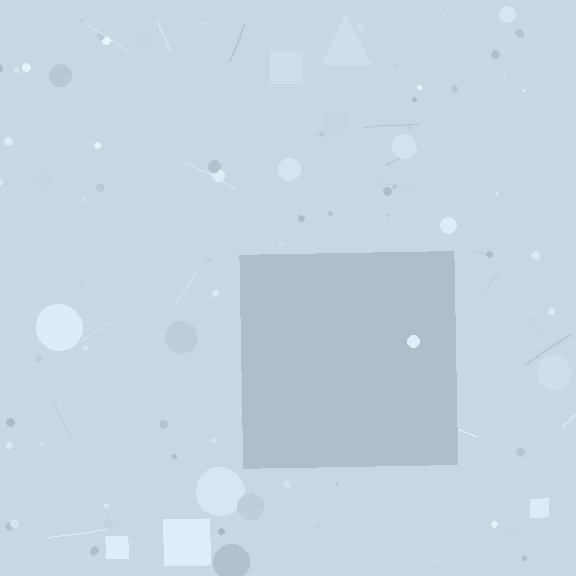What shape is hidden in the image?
A square is hidden in the image.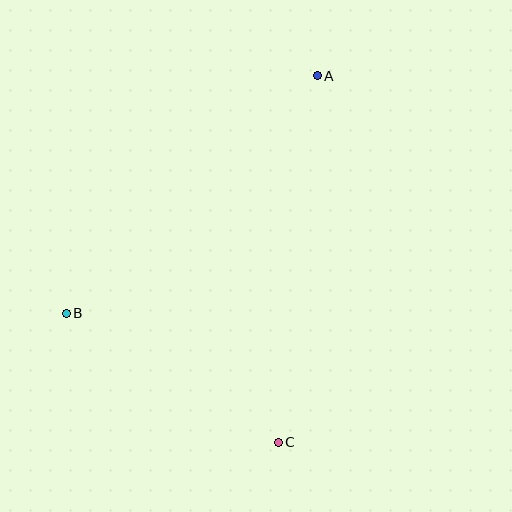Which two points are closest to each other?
Points B and C are closest to each other.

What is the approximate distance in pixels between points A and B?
The distance between A and B is approximately 346 pixels.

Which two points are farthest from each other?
Points A and C are farthest from each other.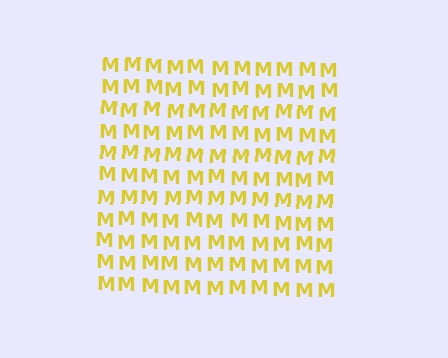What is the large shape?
The large shape is a square.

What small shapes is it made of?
It is made of small letter M's.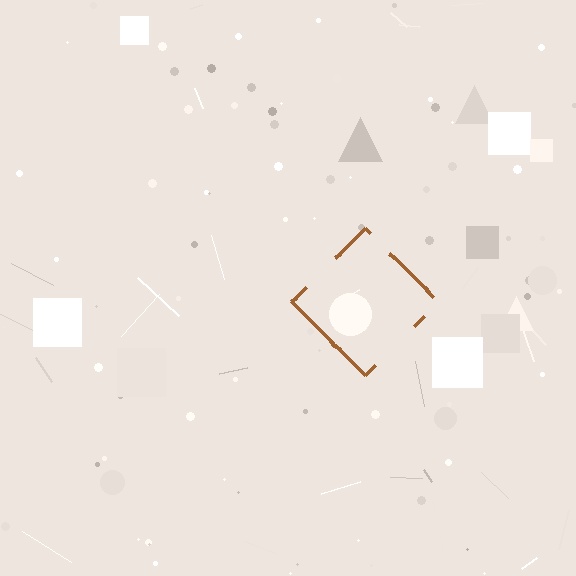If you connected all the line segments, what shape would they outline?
They would outline a diamond.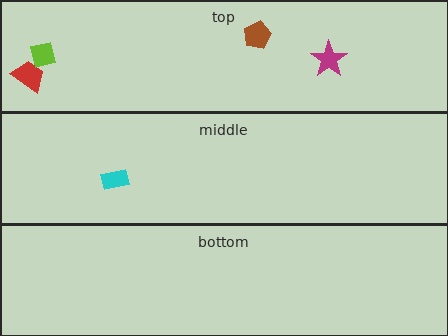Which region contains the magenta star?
The top region.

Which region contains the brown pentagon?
The top region.